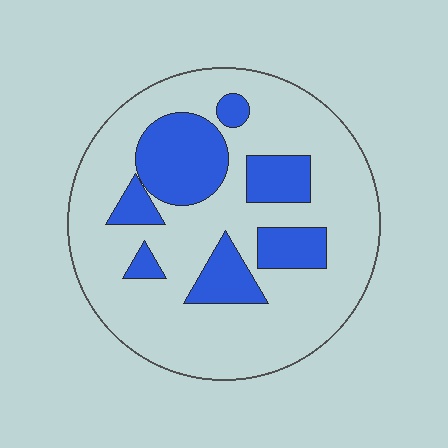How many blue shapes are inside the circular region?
7.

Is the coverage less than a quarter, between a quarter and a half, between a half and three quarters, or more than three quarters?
Between a quarter and a half.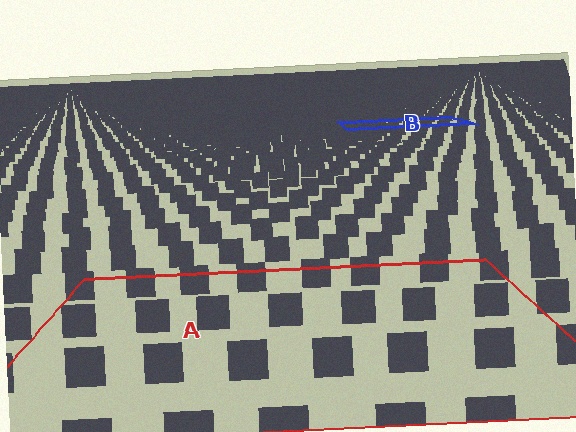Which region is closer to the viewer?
Region A is closer. The texture elements there are larger and more spread out.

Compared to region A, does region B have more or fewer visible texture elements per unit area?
Region B has more texture elements per unit area — they are packed more densely because it is farther away.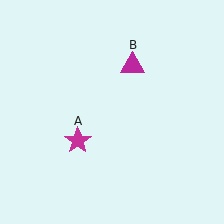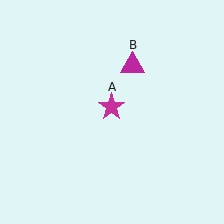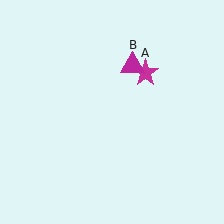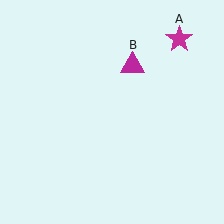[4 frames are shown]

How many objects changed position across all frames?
1 object changed position: magenta star (object A).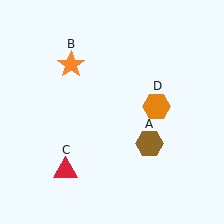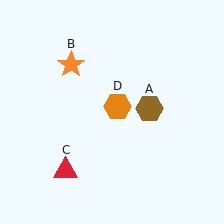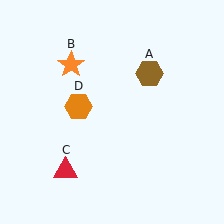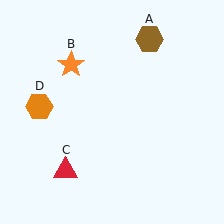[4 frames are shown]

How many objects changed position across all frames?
2 objects changed position: brown hexagon (object A), orange hexagon (object D).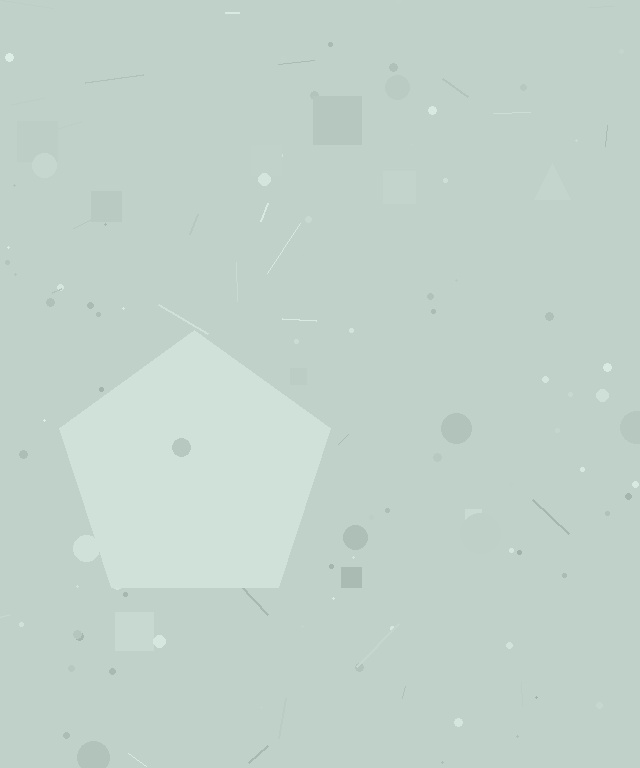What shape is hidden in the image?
A pentagon is hidden in the image.